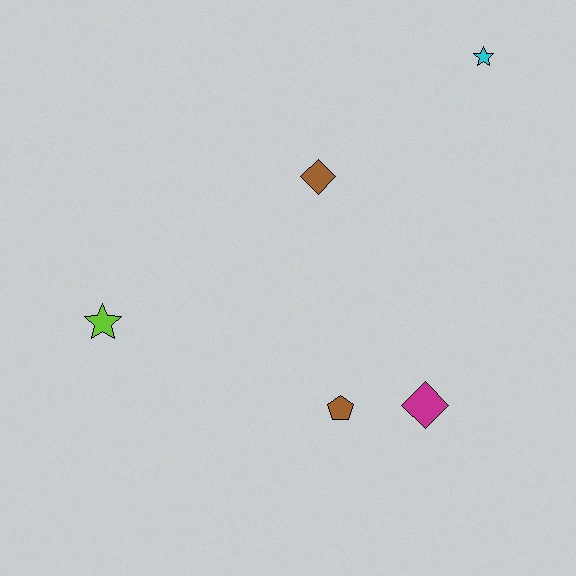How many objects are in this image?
There are 5 objects.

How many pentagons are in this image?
There is 1 pentagon.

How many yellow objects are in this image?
There are no yellow objects.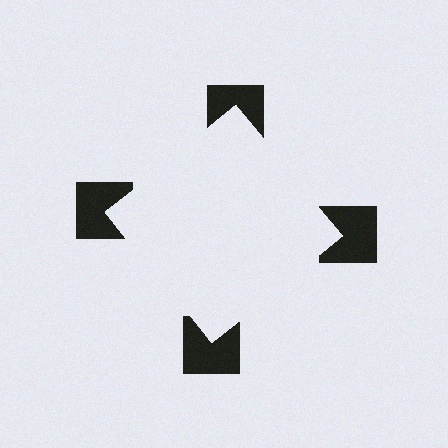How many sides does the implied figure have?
4 sides.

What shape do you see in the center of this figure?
An illusory square — its edges are inferred from the aligned wedge cuts in the notched squares, not physically drawn.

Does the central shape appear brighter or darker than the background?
It typically appears slightly brighter than the background, even though no actual brightness change is drawn.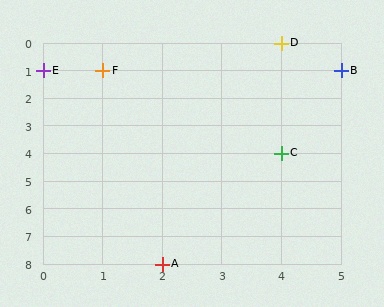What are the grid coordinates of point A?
Point A is at grid coordinates (2, 8).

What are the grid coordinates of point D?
Point D is at grid coordinates (4, 0).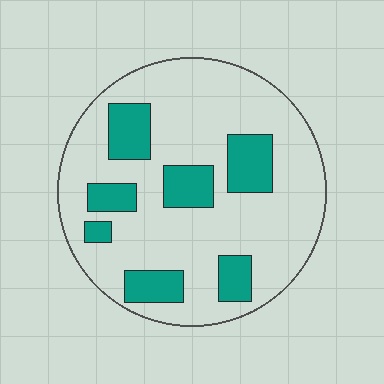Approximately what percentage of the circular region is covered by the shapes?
Approximately 25%.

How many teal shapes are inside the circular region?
7.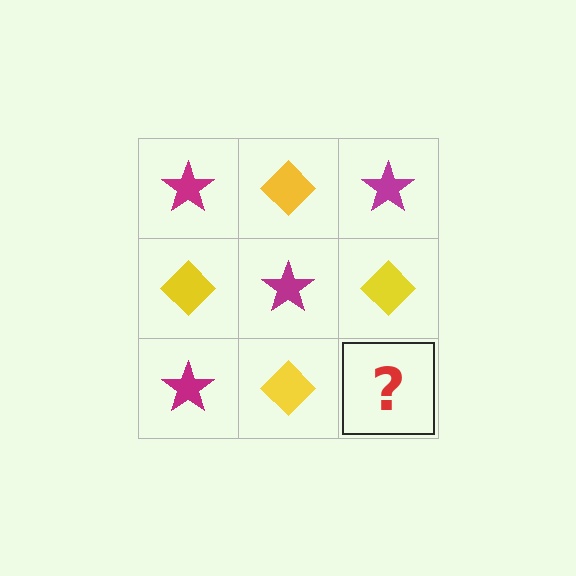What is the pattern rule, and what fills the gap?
The rule is that it alternates magenta star and yellow diamond in a checkerboard pattern. The gap should be filled with a magenta star.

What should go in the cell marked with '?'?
The missing cell should contain a magenta star.